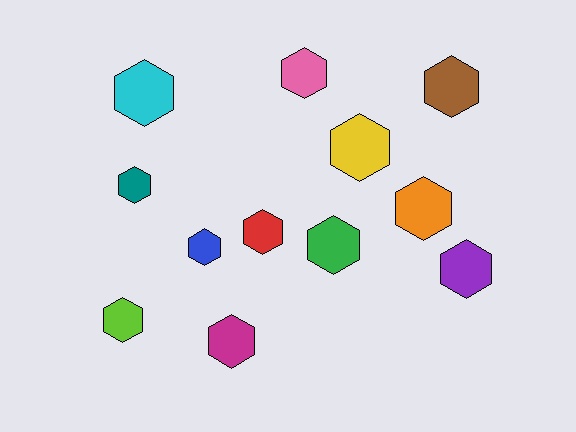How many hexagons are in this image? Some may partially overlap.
There are 12 hexagons.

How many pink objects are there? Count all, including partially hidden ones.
There is 1 pink object.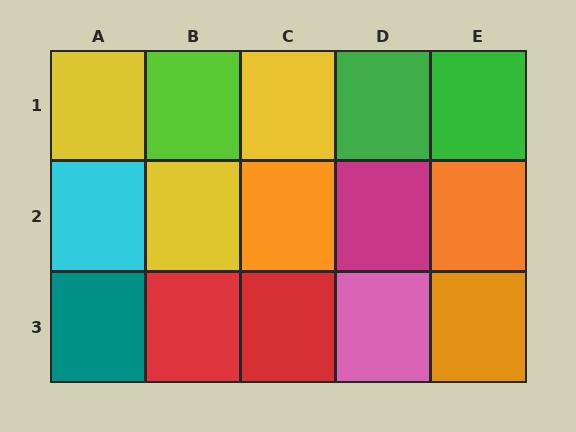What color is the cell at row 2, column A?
Cyan.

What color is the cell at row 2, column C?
Orange.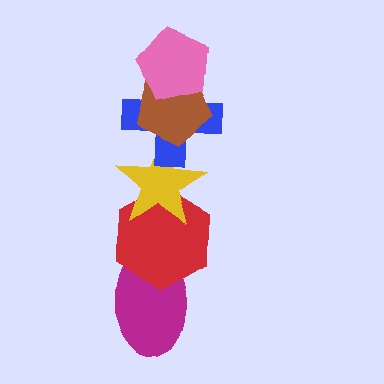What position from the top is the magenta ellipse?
The magenta ellipse is 6th from the top.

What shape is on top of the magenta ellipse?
The red hexagon is on top of the magenta ellipse.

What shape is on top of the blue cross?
The brown pentagon is on top of the blue cross.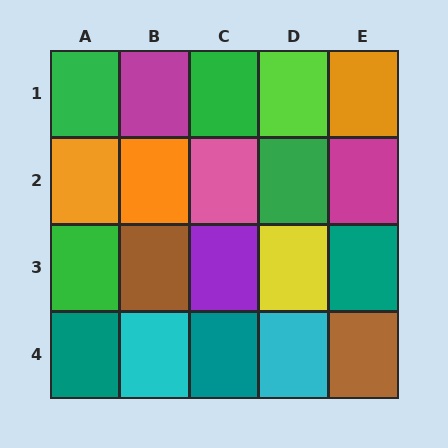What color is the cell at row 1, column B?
Magenta.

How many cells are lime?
1 cell is lime.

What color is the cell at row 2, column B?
Orange.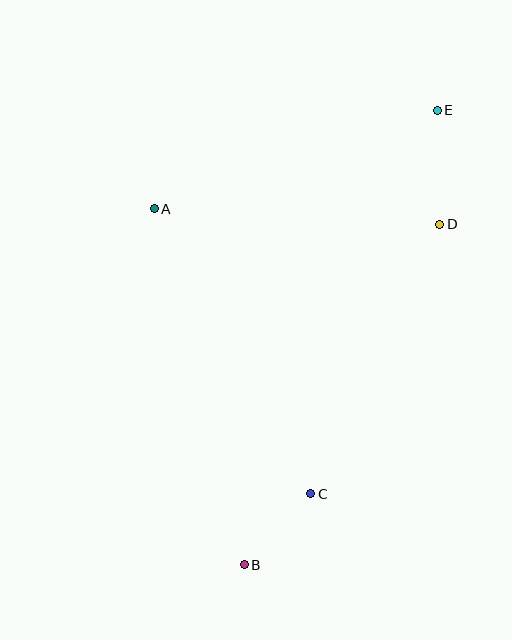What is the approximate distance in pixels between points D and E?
The distance between D and E is approximately 114 pixels.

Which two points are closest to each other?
Points B and C are closest to each other.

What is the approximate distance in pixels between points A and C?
The distance between A and C is approximately 325 pixels.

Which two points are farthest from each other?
Points B and E are farthest from each other.